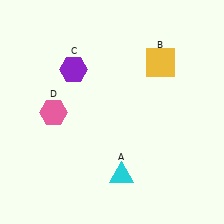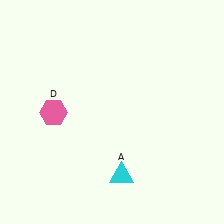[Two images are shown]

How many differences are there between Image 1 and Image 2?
There are 2 differences between the two images.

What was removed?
The yellow square (B), the purple hexagon (C) were removed in Image 2.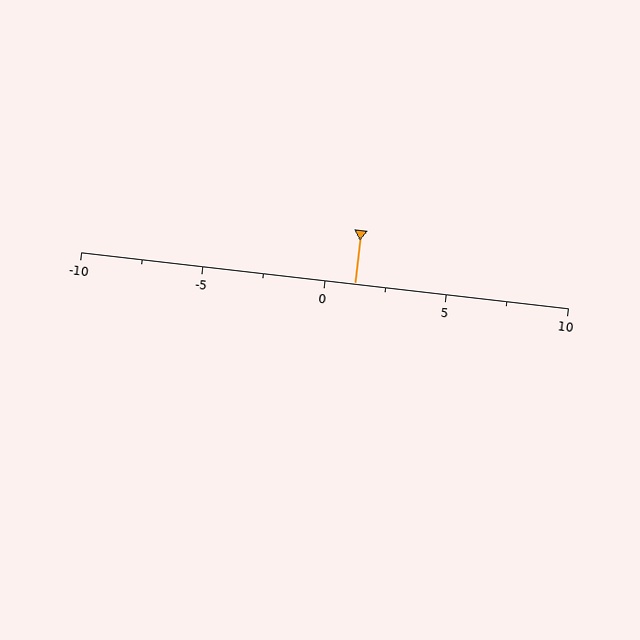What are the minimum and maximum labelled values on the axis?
The axis runs from -10 to 10.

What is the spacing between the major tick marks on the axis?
The major ticks are spaced 5 apart.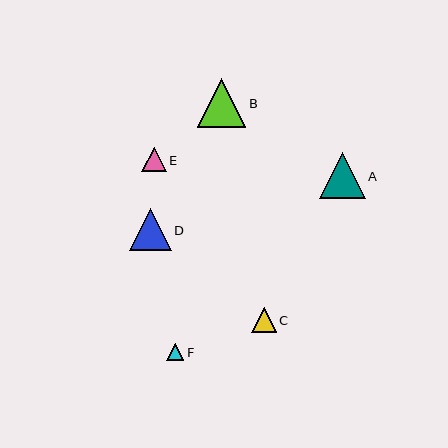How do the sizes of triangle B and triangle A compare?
Triangle B and triangle A are approximately the same size.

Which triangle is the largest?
Triangle B is the largest with a size of approximately 48 pixels.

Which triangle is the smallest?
Triangle F is the smallest with a size of approximately 17 pixels.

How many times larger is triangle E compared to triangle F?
Triangle E is approximately 1.4 times the size of triangle F.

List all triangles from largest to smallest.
From largest to smallest: B, A, D, C, E, F.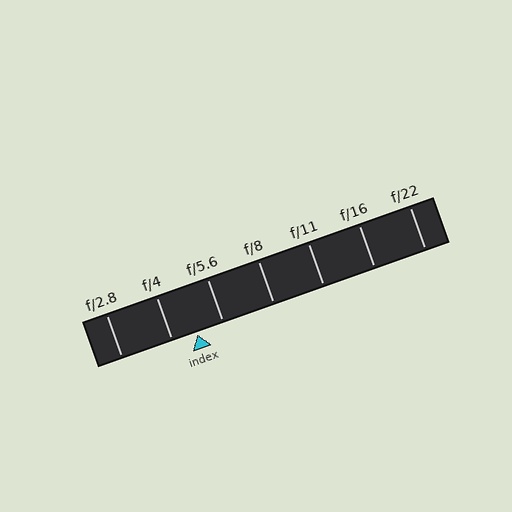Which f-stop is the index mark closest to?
The index mark is closest to f/4.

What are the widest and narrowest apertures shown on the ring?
The widest aperture shown is f/2.8 and the narrowest is f/22.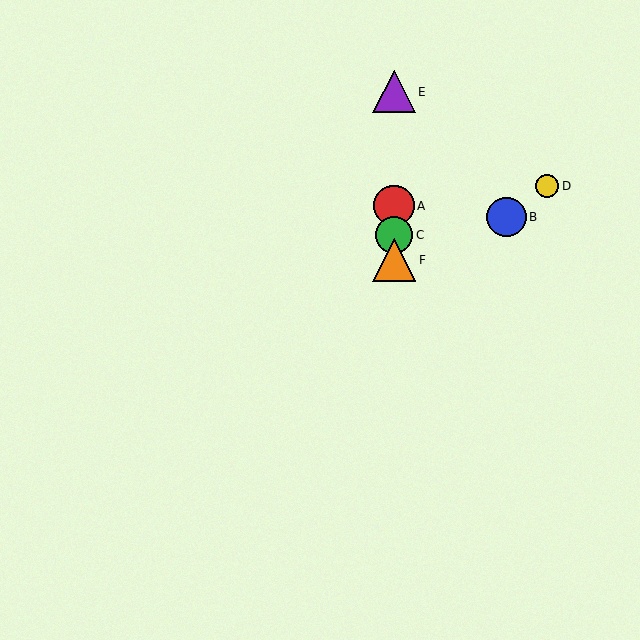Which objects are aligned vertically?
Objects A, C, E, F are aligned vertically.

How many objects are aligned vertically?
4 objects (A, C, E, F) are aligned vertically.